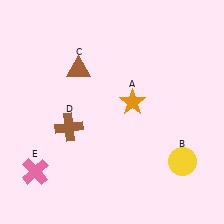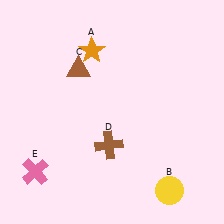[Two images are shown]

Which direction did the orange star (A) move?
The orange star (A) moved up.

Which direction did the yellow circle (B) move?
The yellow circle (B) moved down.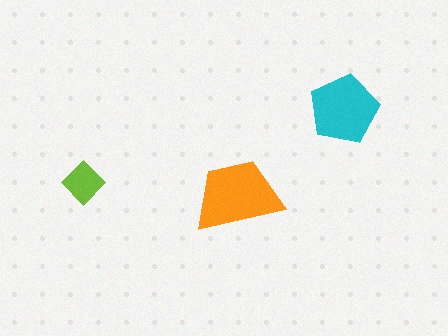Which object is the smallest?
The lime diamond.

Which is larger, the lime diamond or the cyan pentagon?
The cyan pentagon.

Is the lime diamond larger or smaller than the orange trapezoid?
Smaller.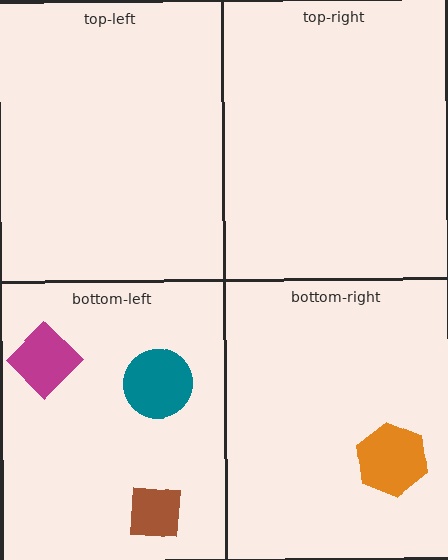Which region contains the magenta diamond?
The bottom-left region.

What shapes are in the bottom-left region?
The magenta diamond, the teal circle, the brown square.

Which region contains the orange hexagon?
The bottom-right region.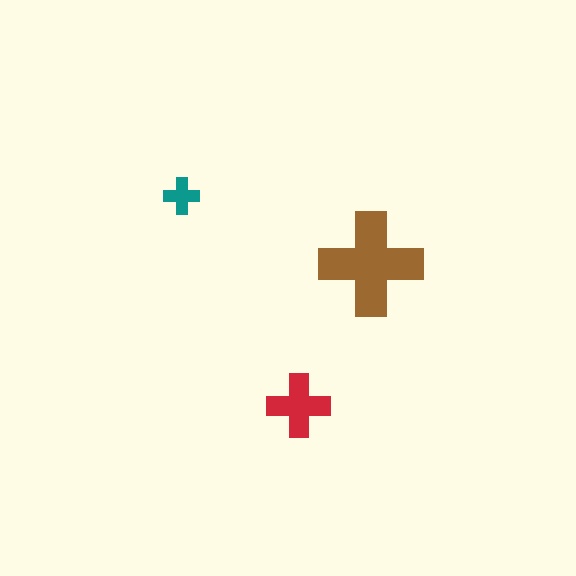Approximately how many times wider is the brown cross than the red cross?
About 1.5 times wider.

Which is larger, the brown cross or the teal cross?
The brown one.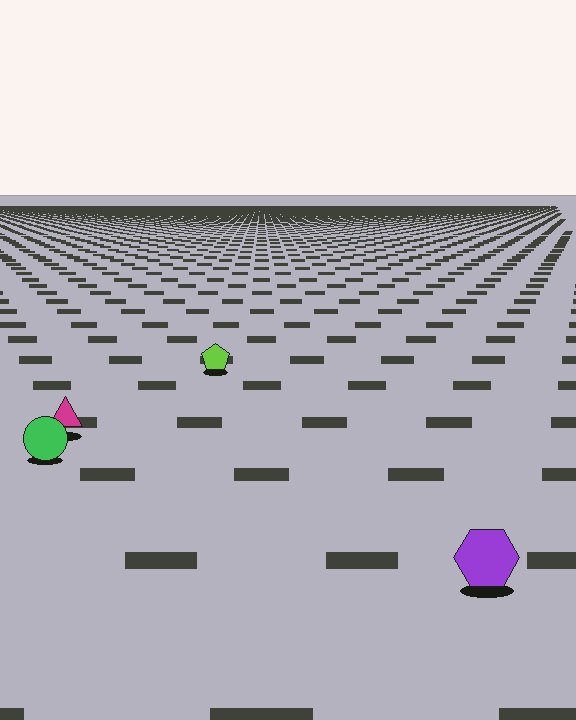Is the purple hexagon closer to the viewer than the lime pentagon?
Yes. The purple hexagon is closer — you can tell from the texture gradient: the ground texture is coarser near it.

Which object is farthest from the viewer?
The lime pentagon is farthest from the viewer. It appears smaller and the ground texture around it is denser.